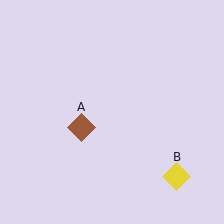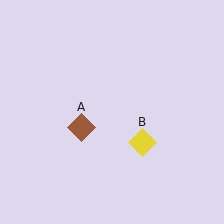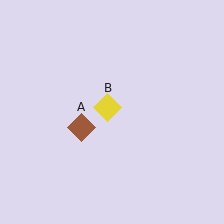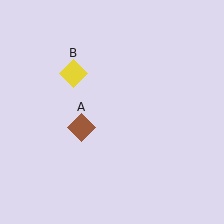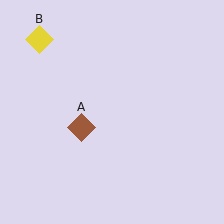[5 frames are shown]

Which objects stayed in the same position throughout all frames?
Brown diamond (object A) remained stationary.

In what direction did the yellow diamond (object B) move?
The yellow diamond (object B) moved up and to the left.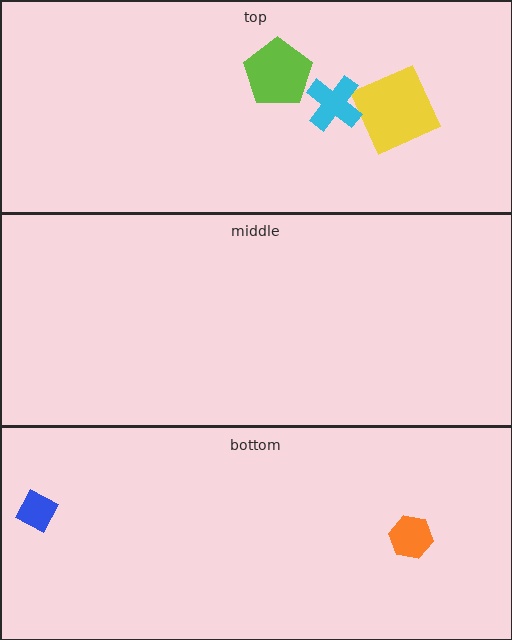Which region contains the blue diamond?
The bottom region.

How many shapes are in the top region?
3.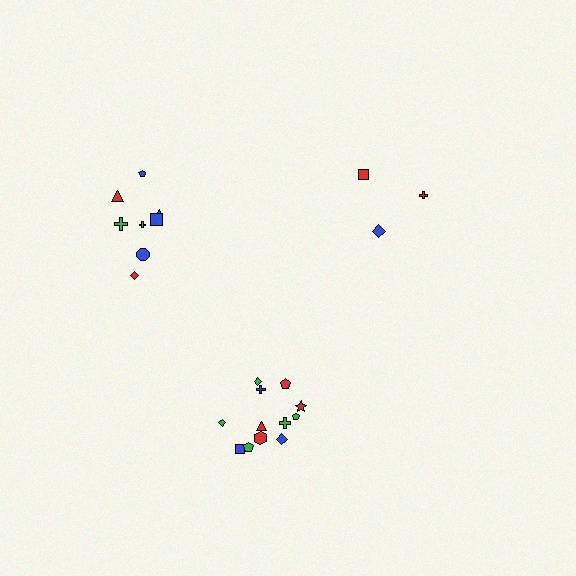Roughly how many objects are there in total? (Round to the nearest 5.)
Roughly 25 objects in total.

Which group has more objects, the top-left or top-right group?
The top-left group.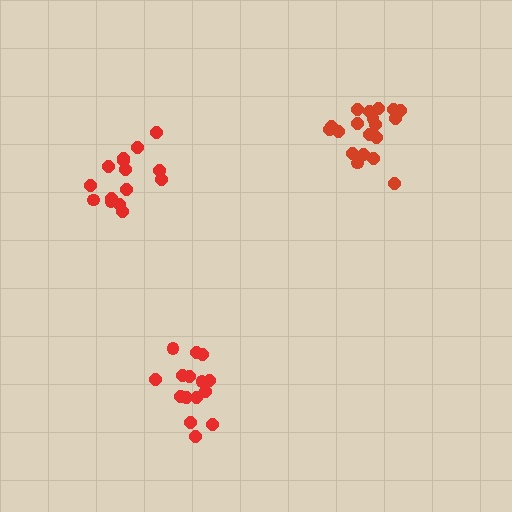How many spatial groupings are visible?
There are 3 spatial groupings.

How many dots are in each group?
Group 1: 15 dots, Group 2: 19 dots, Group 3: 15 dots (49 total).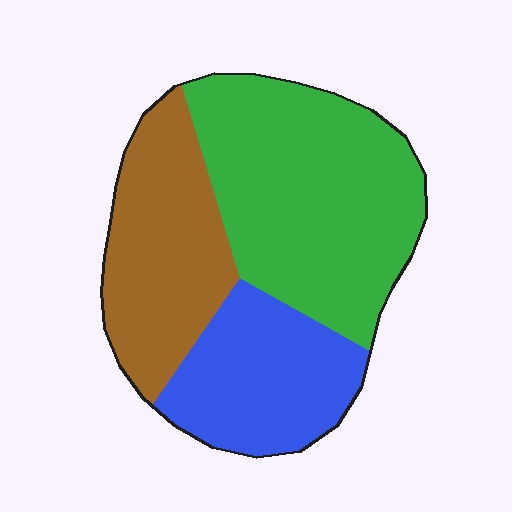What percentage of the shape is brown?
Brown takes up between a quarter and a half of the shape.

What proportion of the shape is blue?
Blue covers around 25% of the shape.